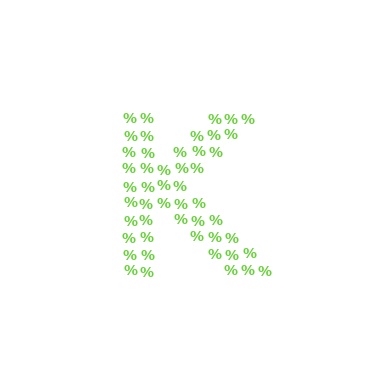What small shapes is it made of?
It is made of small percent signs.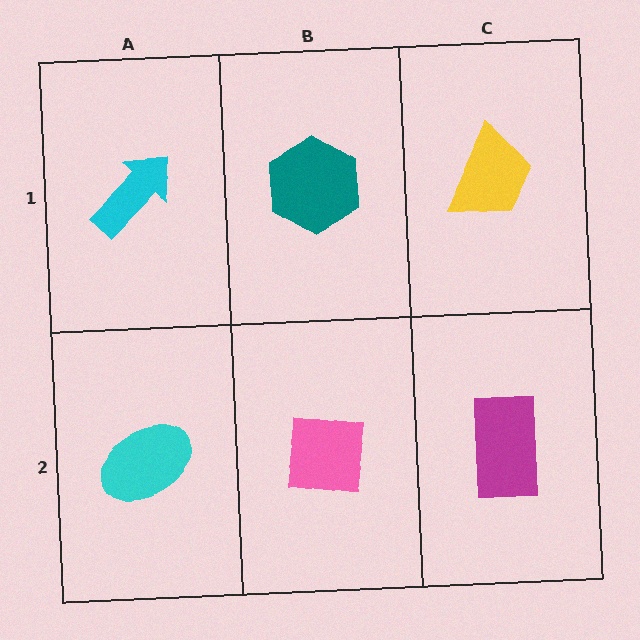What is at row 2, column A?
A cyan ellipse.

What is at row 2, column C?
A magenta rectangle.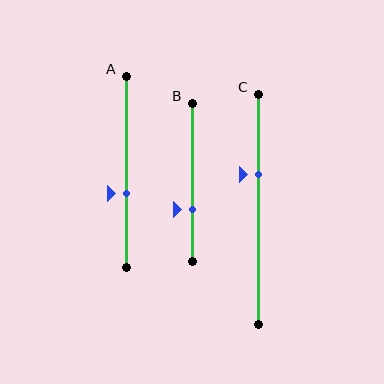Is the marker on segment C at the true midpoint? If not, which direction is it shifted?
No, the marker on segment C is shifted upward by about 15% of the segment length.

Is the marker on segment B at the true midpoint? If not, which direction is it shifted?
No, the marker on segment B is shifted downward by about 17% of the segment length.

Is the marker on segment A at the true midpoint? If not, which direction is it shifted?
No, the marker on segment A is shifted downward by about 11% of the segment length.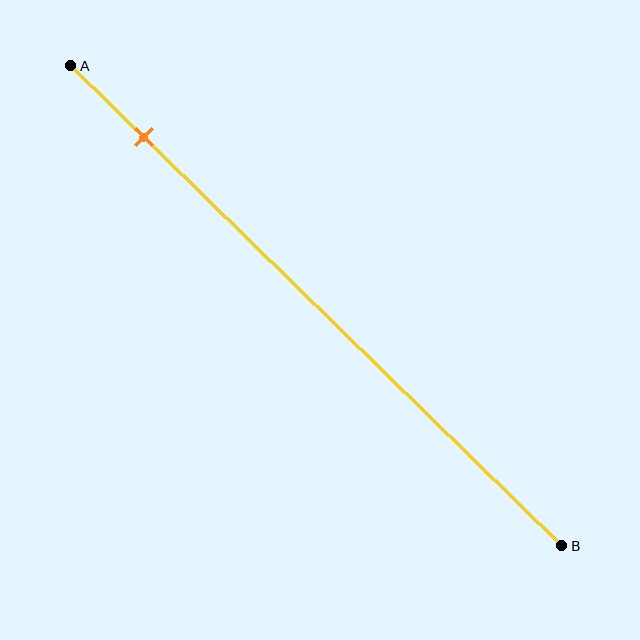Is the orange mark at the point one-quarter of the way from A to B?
No, the mark is at about 15% from A, not at the 25% one-quarter point.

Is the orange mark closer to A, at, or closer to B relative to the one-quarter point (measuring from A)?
The orange mark is closer to point A than the one-quarter point of segment AB.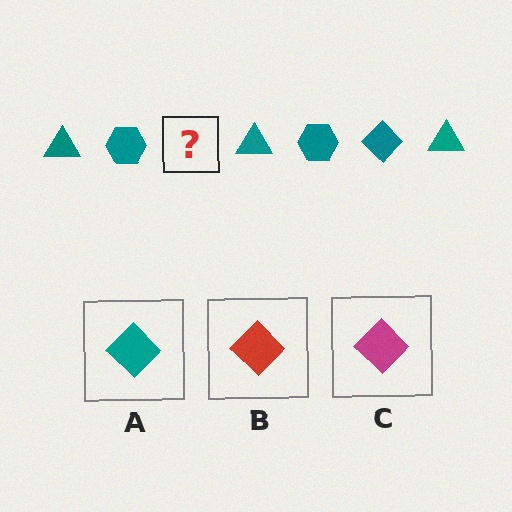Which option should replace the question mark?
Option A.